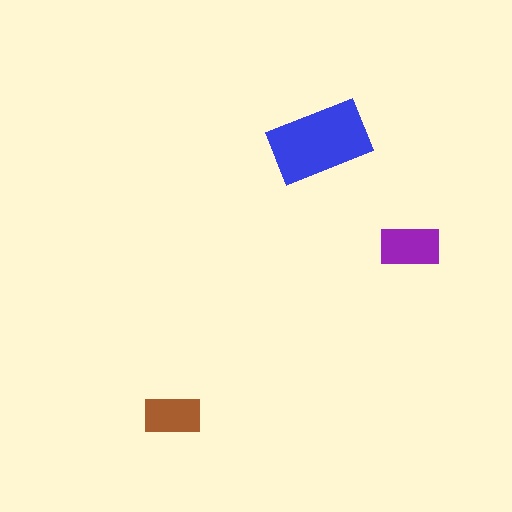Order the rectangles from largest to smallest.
the blue one, the purple one, the brown one.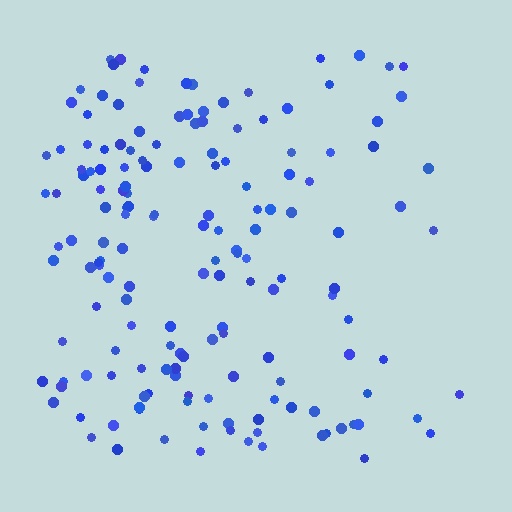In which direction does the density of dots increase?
From right to left, with the left side densest.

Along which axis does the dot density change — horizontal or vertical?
Horizontal.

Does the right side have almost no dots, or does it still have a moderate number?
Still a moderate number, just noticeably fewer than the left.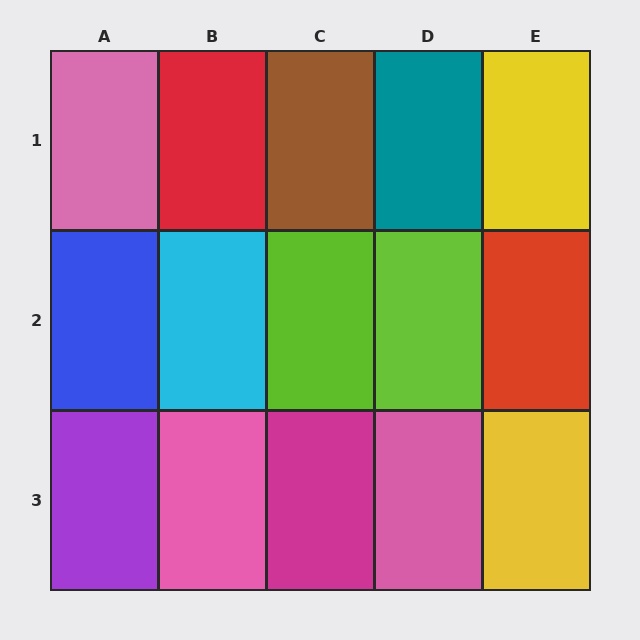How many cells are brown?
1 cell is brown.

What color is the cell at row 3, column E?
Yellow.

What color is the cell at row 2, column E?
Red.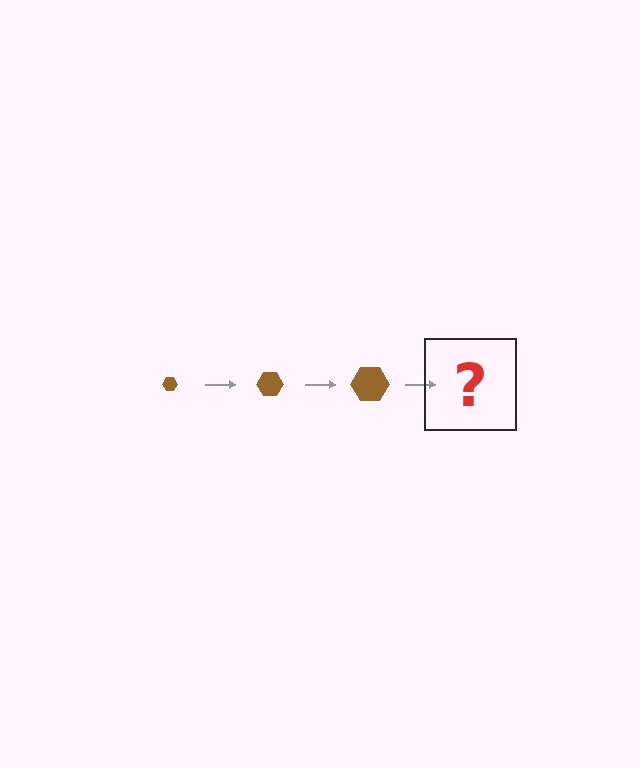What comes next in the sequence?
The next element should be a brown hexagon, larger than the previous one.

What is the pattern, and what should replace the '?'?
The pattern is that the hexagon gets progressively larger each step. The '?' should be a brown hexagon, larger than the previous one.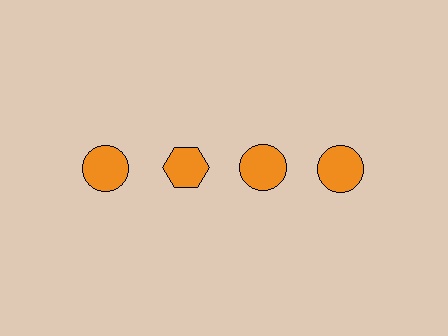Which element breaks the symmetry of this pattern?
The orange hexagon in the top row, second from left column breaks the symmetry. All other shapes are orange circles.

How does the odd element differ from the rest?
It has a different shape: hexagon instead of circle.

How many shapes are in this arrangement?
There are 4 shapes arranged in a grid pattern.